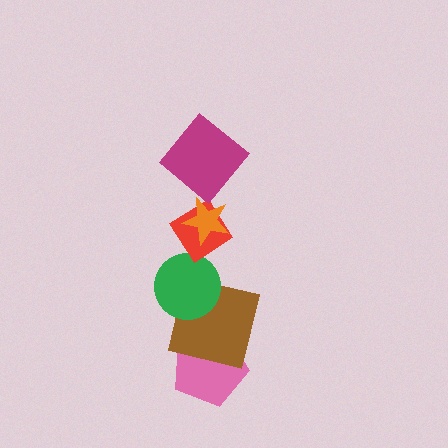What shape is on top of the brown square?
The green circle is on top of the brown square.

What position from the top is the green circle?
The green circle is 4th from the top.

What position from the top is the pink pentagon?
The pink pentagon is 6th from the top.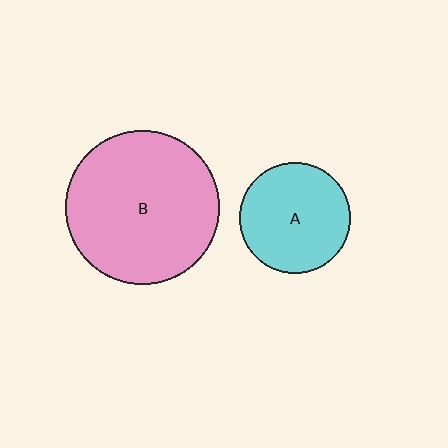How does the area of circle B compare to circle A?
Approximately 1.9 times.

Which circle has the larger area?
Circle B (pink).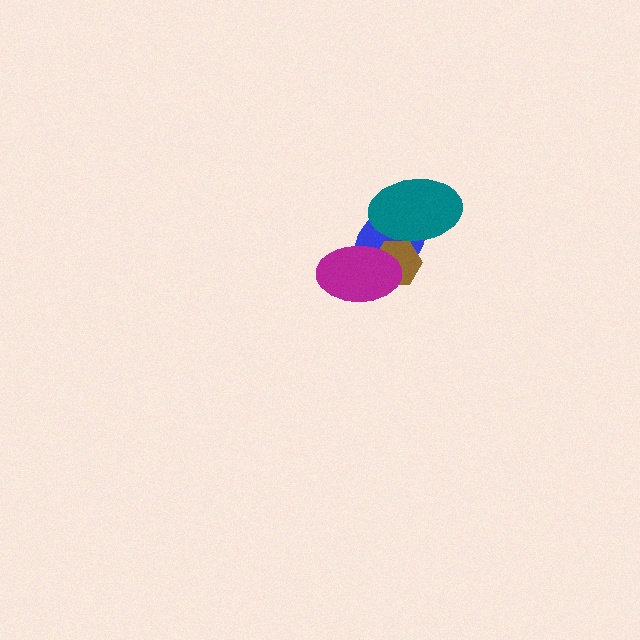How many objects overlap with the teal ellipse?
2 objects overlap with the teal ellipse.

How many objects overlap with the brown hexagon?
3 objects overlap with the brown hexagon.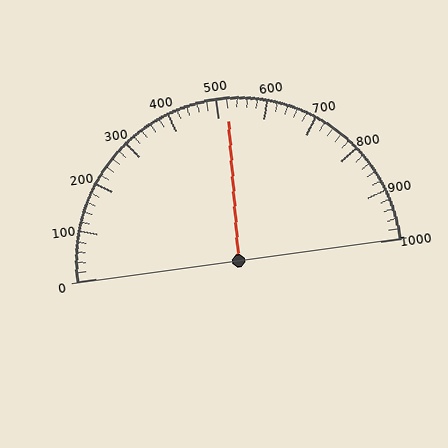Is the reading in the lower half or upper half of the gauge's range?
The reading is in the upper half of the range (0 to 1000).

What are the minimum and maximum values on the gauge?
The gauge ranges from 0 to 1000.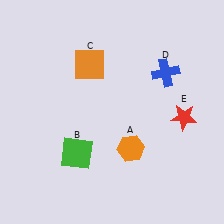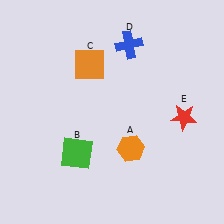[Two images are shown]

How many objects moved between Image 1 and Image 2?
1 object moved between the two images.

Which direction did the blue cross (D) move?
The blue cross (D) moved left.